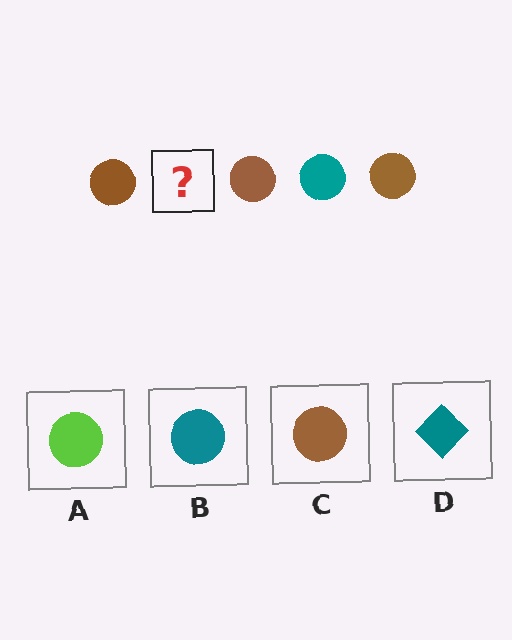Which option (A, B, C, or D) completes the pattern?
B.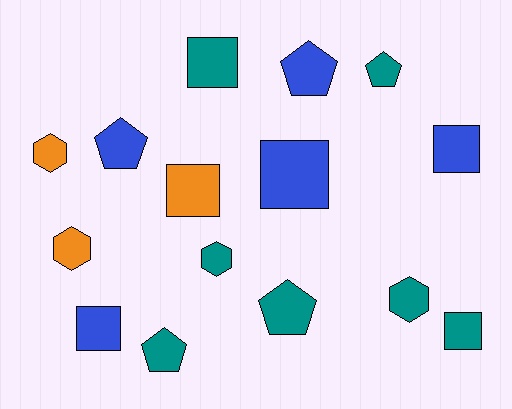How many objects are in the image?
There are 15 objects.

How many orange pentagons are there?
There are no orange pentagons.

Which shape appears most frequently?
Square, with 6 objects.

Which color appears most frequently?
Teal, with 7 objects.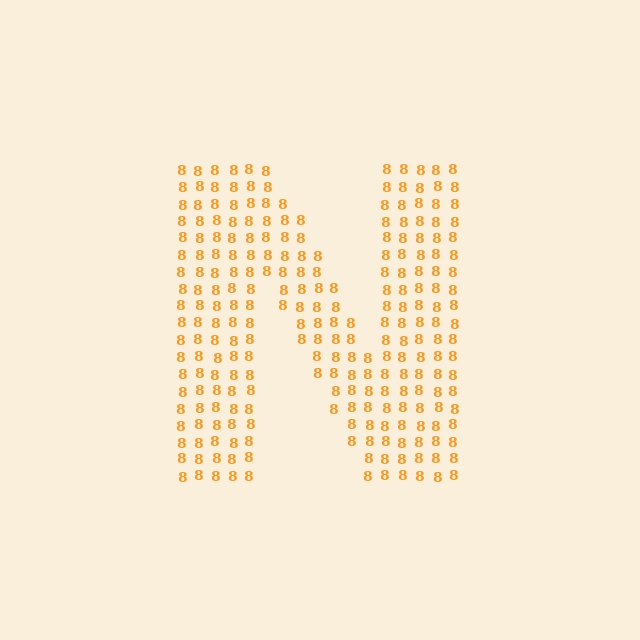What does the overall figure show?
The overall figure shows the letter N.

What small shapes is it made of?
It is made of small digit 8's.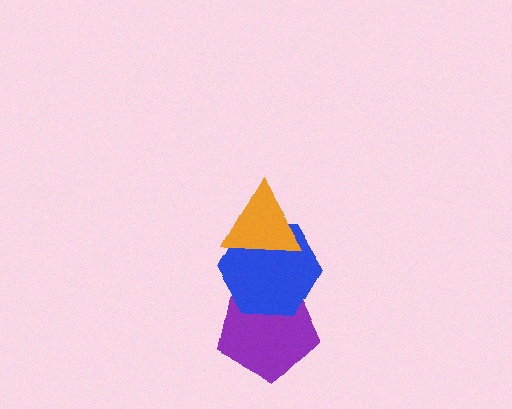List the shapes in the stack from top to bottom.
From top to bottom: the orange triangle, the blue hexagon, the purple pentagon.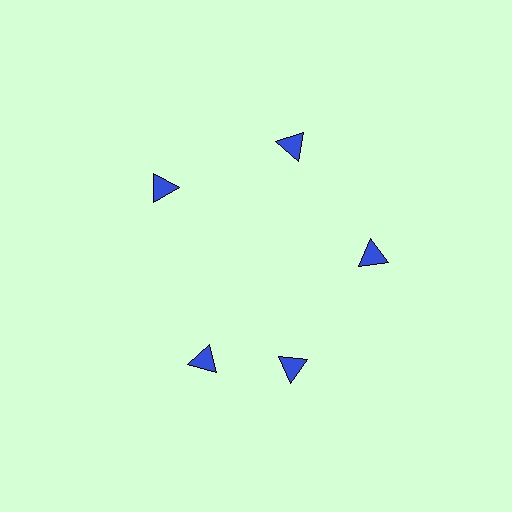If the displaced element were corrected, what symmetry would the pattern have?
It would have 5-fold rotational symmetry — the pattern would map onto itself every 72 degrees.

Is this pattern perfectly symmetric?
No. The 5 blue triangles are arranged in a ring, but one element near the 8 o'clock position is rotated out of alignment along the ring, breaking the 5-fold rotational symmetry.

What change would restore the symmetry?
The symmetry would be restored by rotating it back into even spacing with its neighbors so that all 5 triangles sit at equal angles and equal distance from the center.